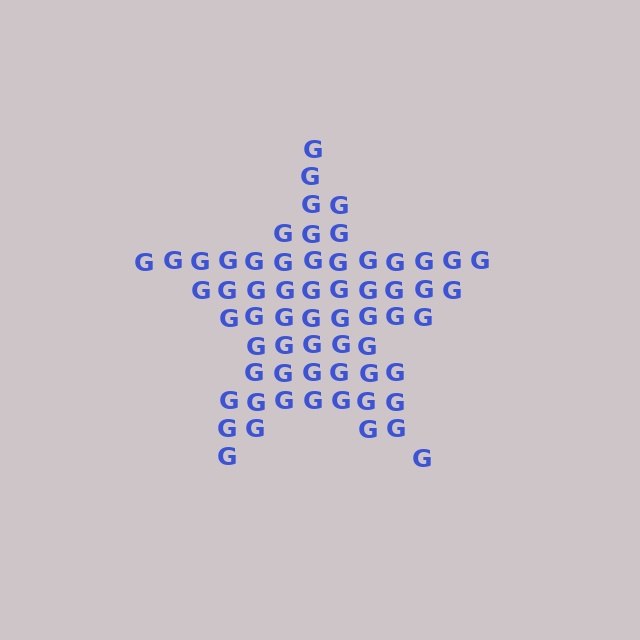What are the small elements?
The small elements are letter G's.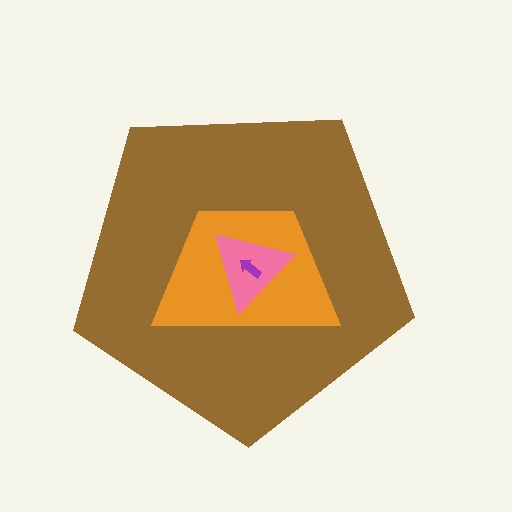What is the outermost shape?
The brown pentagon.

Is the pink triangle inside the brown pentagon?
Yes.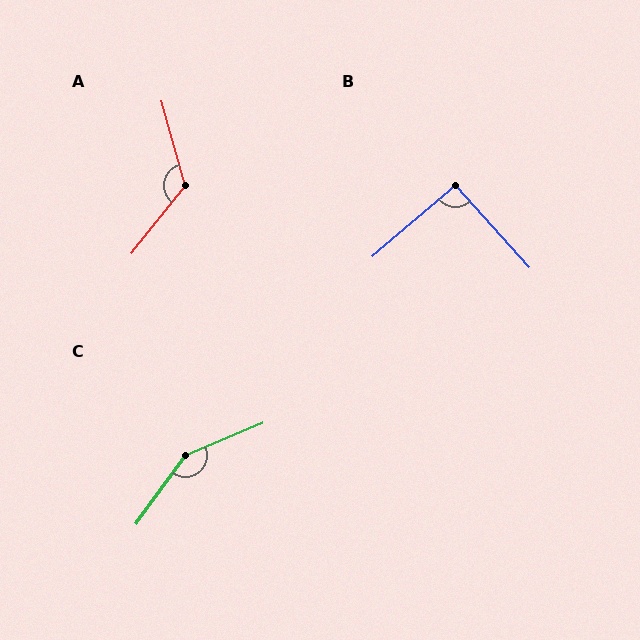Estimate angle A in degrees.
Approximately 126 degrees.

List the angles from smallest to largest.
B (92°), A (126°), C (149°).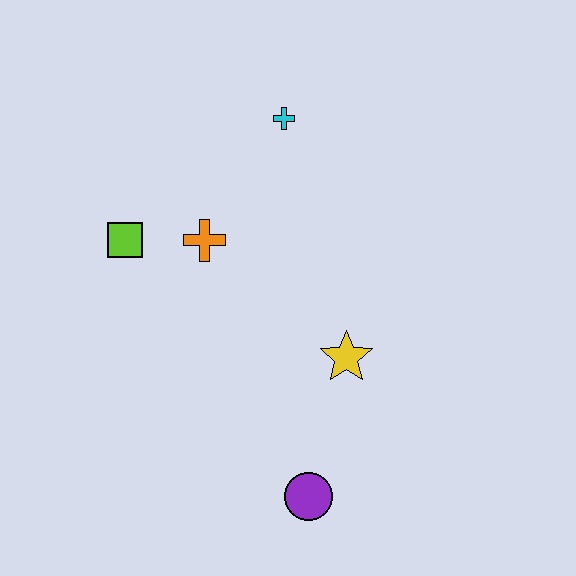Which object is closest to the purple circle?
The yellow star is closest to the purple circle.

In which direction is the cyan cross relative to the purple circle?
The cyan cross is above the purple circle.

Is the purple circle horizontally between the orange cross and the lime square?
No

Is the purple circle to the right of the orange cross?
Yes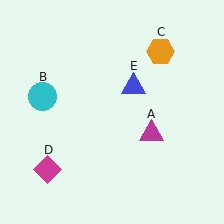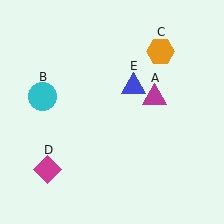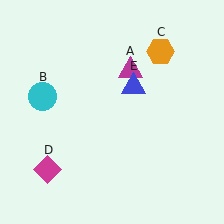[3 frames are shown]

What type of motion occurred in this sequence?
The magenta triangle (object A) rotated counterclockwise around the center of the scene.